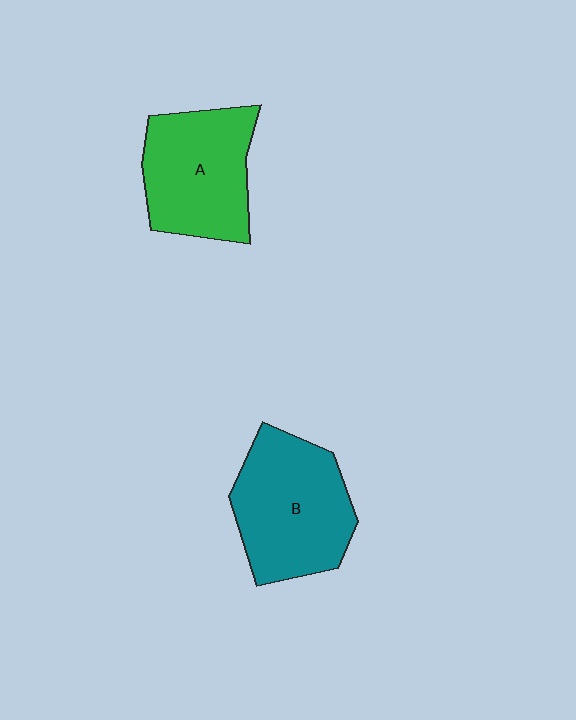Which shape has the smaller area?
Shape A (green).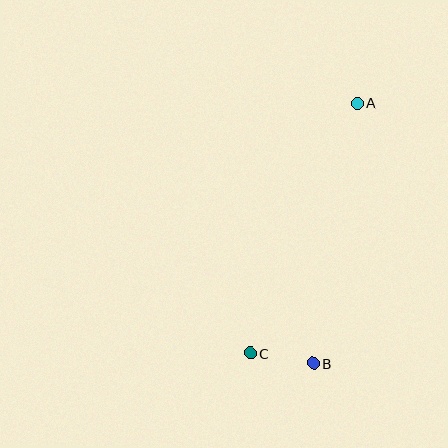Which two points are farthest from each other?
Points A and C are farthest from each other.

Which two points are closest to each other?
Points B and C are closest to each other.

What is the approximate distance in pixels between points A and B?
The distance between A and B is approximately 263 pixels.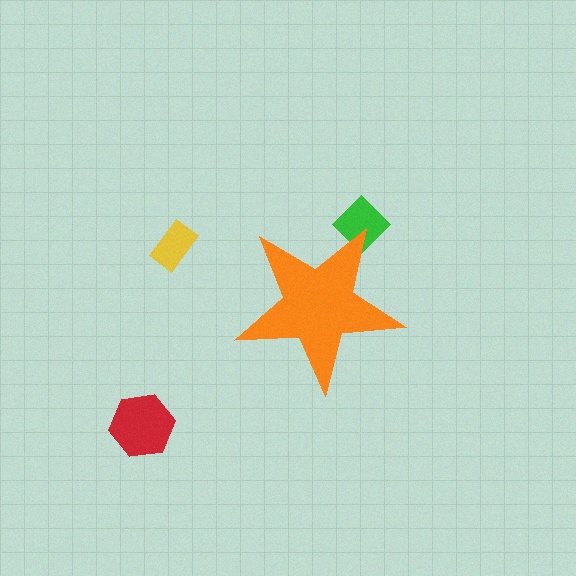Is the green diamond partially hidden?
Yes, the green diamond is partially hidden behind the orange star.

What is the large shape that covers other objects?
An orange star.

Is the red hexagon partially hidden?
No, the red hexagon is fully visible.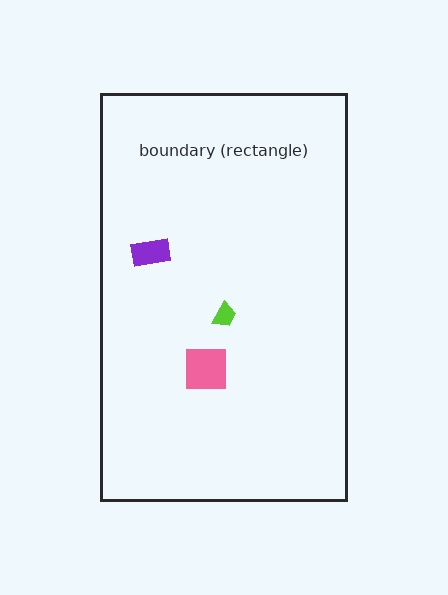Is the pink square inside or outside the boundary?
Inside.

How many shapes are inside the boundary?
3 inside, 0 outside.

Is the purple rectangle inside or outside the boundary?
Inside.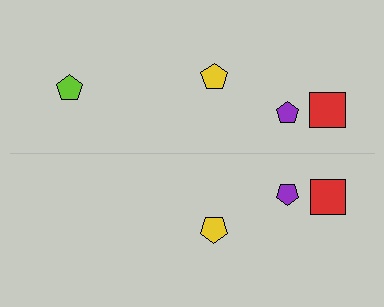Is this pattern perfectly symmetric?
No, the pattern is not perfectly symmetric. A lime pentagon is missing from the bottom side.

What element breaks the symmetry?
A lime pentagon is missing from the bottom side.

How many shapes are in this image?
There are 7 shapes in this image.